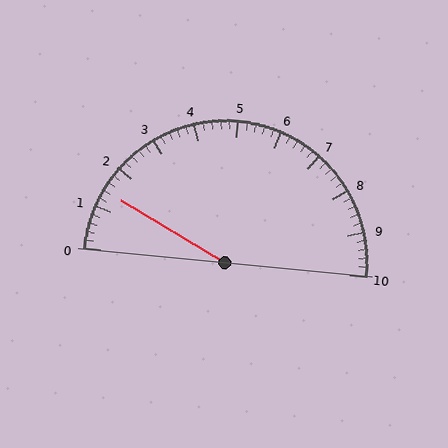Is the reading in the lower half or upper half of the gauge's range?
The reading is in the lower half of the range (0 to 10).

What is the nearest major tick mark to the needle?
The nearest major tick mark is 1.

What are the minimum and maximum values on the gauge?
The gauge ranges from 0 to 10.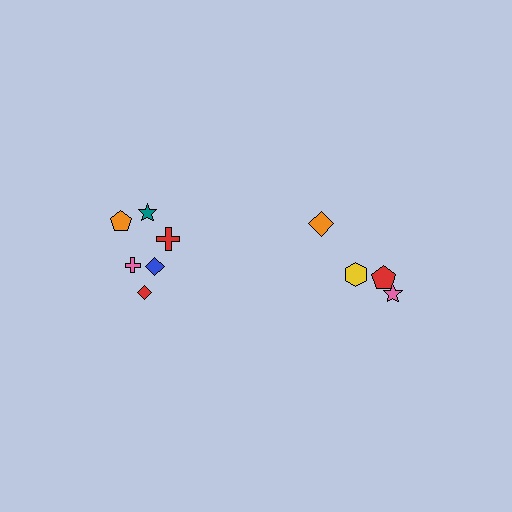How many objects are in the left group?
There are 6 objects.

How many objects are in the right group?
There are 4 objects.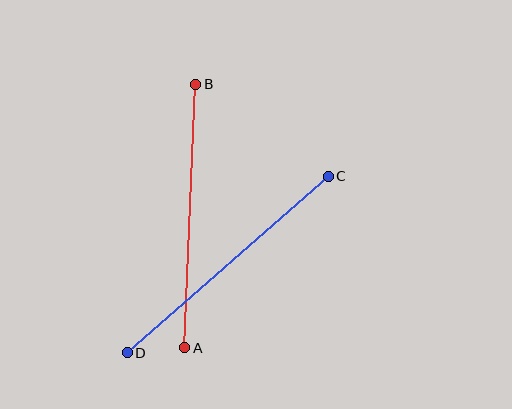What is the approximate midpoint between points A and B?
The midpoint is at approximately (190, 216) pixels.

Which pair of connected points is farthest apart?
Points C and D are farthest apart.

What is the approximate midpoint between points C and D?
The midpoint is at approximately (228, 264) pixels.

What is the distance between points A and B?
The distance is approximately 264 pixels.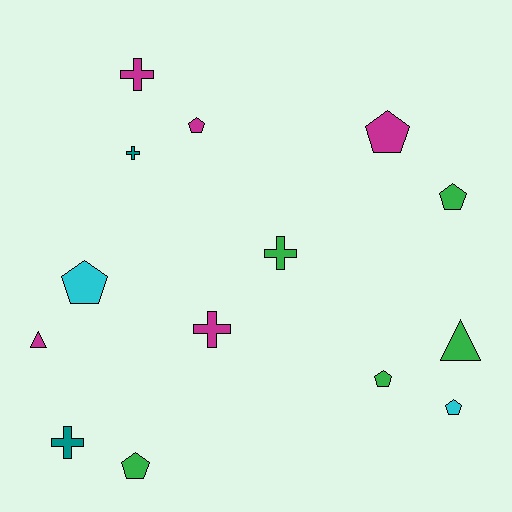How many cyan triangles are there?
There are no cyan triangles.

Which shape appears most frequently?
Pentagon, with 7 objects.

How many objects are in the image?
There are 14 objects.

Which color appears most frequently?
Green, with 5 objects.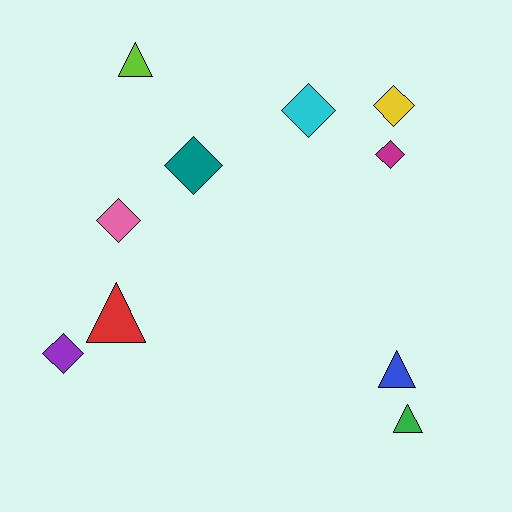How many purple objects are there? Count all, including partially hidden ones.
There is 1 purple object.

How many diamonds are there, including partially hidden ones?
There are 6 diamonds.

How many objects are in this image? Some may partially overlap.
There are 10 objects.